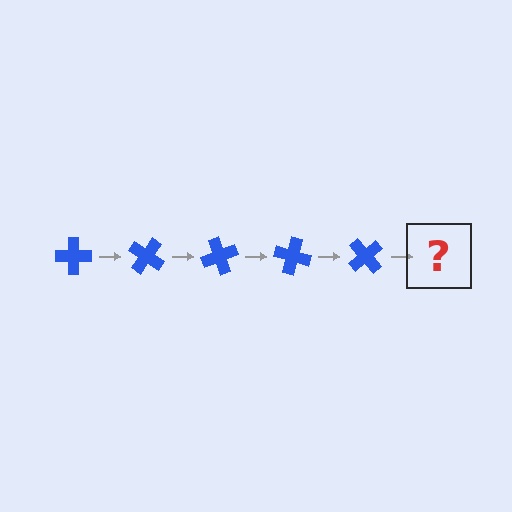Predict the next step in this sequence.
The next step is a blue cross rotated 175 degrees.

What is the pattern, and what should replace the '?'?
The pattern is that the cross rotates 35 degrees each step. The '?' should be a blue cross rotated 175 degrees.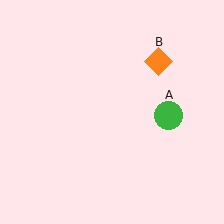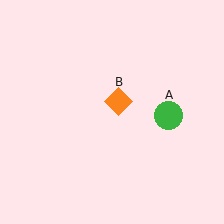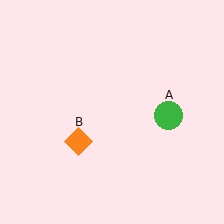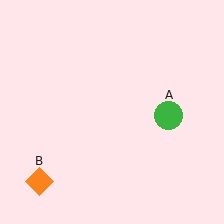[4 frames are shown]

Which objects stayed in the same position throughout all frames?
Green circle (object A) remained stationary.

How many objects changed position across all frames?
1 object changed position: orange diamond (object B).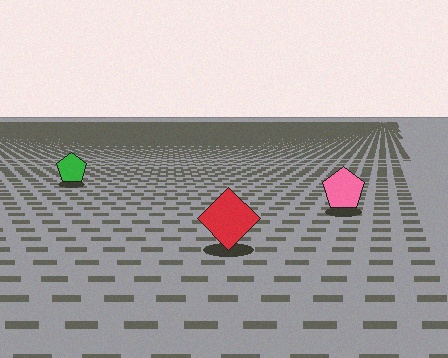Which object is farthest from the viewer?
The green pentagon is farthest from the viewer. It appears smaller and the ground texture around it is denser.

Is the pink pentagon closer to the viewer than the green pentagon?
Yes. The pink pentagon is closer — you can tell from the texture gradient: the ground texture is coarser near it.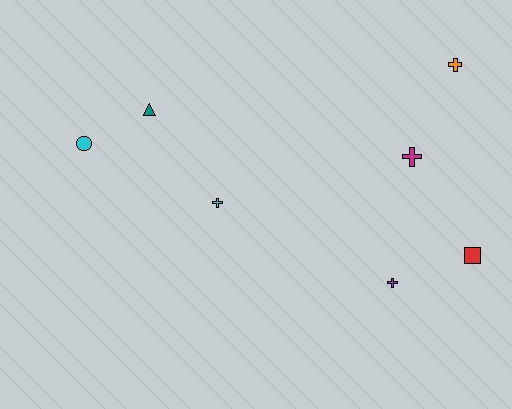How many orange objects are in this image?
There is 1 orange object.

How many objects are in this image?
There are 7 objects.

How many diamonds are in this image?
There are no diamonds.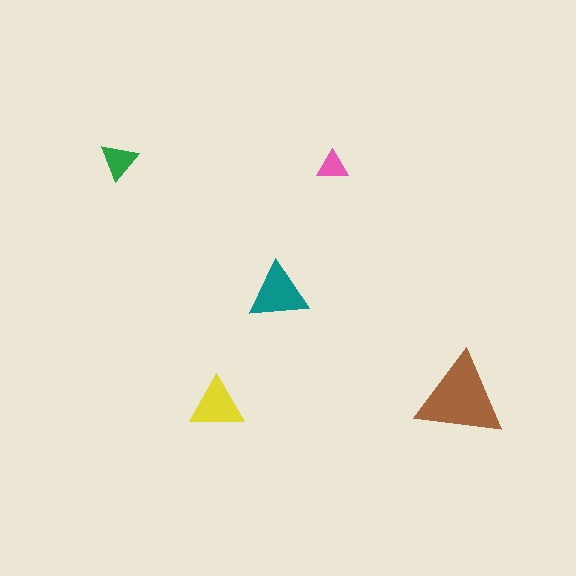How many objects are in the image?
There are 5 objects in the image.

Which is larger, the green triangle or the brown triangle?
The brown one.